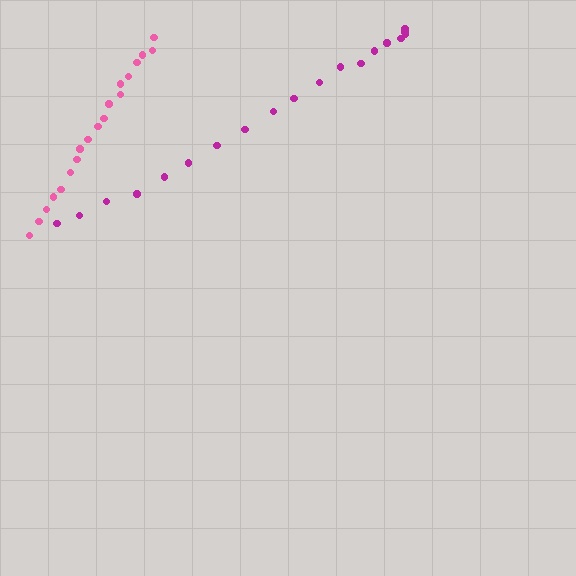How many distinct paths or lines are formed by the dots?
There are 2 distinct paths.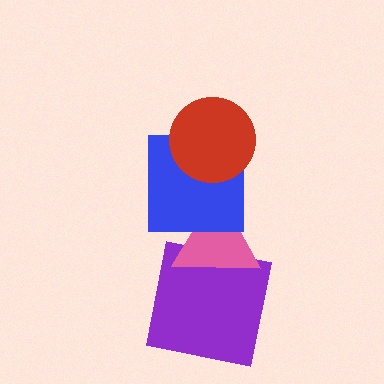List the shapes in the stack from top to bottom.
From top to bottom: the red circle, the blue square, the pink triangle, the purple square.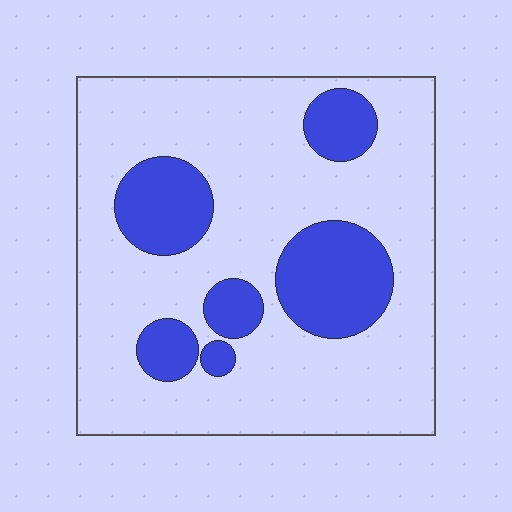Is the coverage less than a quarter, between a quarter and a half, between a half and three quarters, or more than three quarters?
Less than a quarter.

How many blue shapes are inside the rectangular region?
6.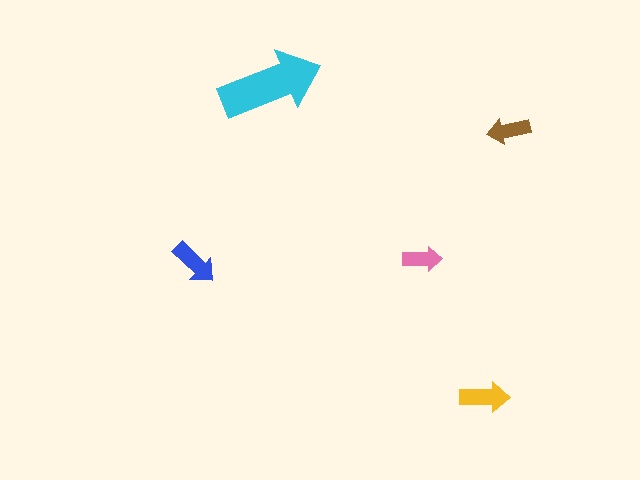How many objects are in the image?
There are 5 objects in the image.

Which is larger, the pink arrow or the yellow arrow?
The yellow one.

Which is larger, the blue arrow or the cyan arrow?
The cyan one.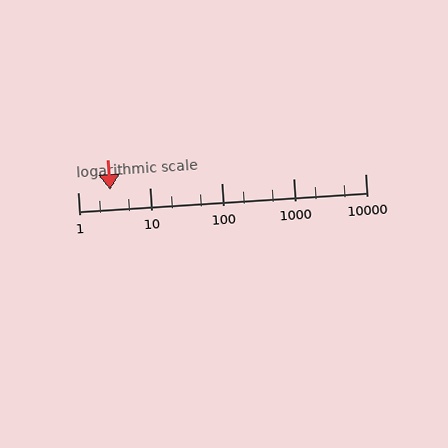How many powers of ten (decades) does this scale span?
The scale spans 4 decades, from 1 to 10000.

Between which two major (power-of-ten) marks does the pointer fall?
The pointer is between 1 and 10.